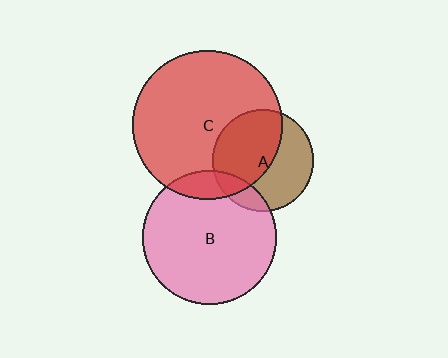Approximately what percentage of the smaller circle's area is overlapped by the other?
Approximately 15%.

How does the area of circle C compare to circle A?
Approximately 2.2 times.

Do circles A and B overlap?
Yes.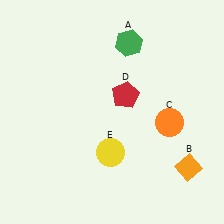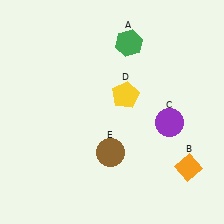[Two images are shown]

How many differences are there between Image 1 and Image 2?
There are 3 differences between the two images.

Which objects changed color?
C changed from orange to purple. D changed from red to yellow. E changed from yellow to brown.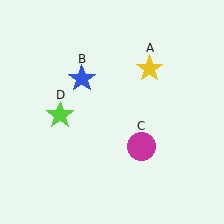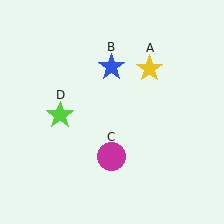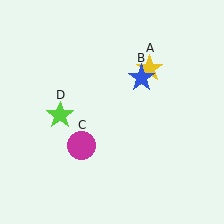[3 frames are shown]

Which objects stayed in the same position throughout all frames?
Yellow star (object A) and lime star (object D) remained stationary.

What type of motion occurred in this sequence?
The blue star (object B), magenta circle (object C) rotated clockwise around the center of the scene.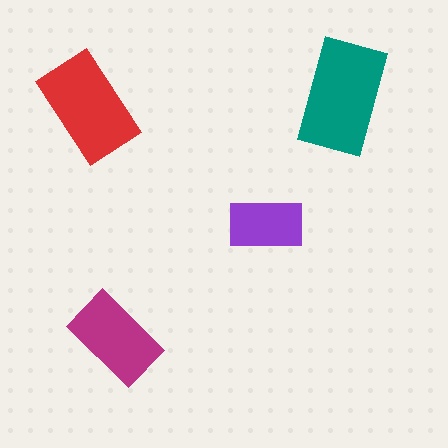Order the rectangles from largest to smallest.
the teal one, the red one, the magenta one, the purple one.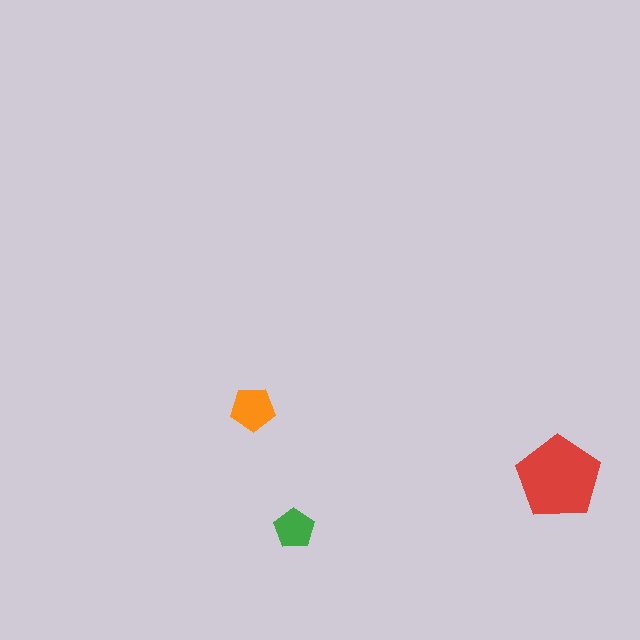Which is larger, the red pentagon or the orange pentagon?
The red one.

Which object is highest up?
The orange pentagon is topmost.